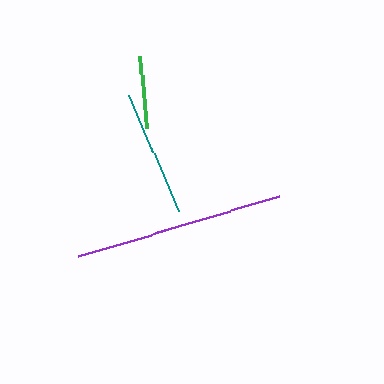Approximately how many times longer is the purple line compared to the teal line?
The purple line is approximately 1.7 times the length of the teal line.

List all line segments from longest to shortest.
From longest to shortest: purple, teal, green.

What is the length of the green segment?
The green segment is approximately 72 pixels long.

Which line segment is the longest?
The purple line is the longest at approximately 211 pixels.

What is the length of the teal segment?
The teal segment is approximately 127 pixels long.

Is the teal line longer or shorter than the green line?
The teal line is longer than the green line.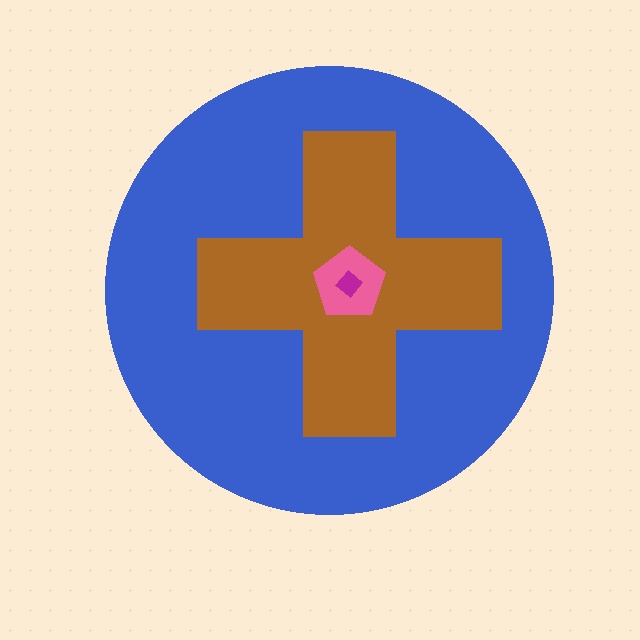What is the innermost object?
The magenta diamond.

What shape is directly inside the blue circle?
The brown cross.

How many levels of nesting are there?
4.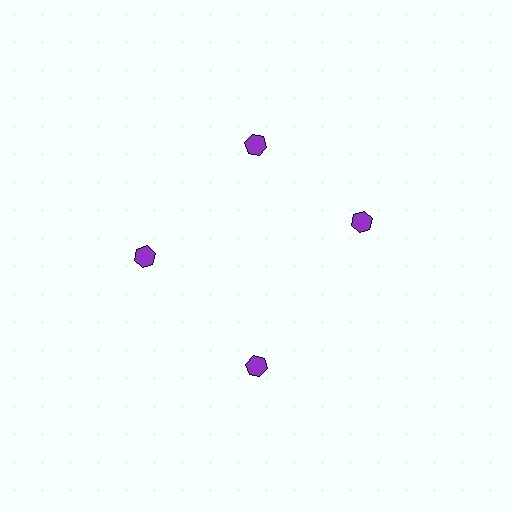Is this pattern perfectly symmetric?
No. The 4 purple hexagons are arranged in a ring, but one element near the 3 o'clock position is rotated out of alignment along the ring, breaking the 4-fold rotational symmetry.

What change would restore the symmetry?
The symmetry would be restored by rotating it back into even spacing with its neighbors so that all 4 hexagons sit at equal angles and equal distance from the center.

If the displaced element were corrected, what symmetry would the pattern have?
It would have 4-fold rotational symmetry — the pattern would map onto itself every 90 degrees.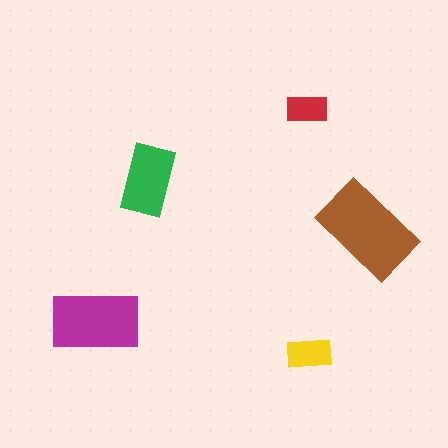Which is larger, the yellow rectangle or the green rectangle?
The green one.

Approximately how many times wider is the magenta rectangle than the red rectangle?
About 2 times wider.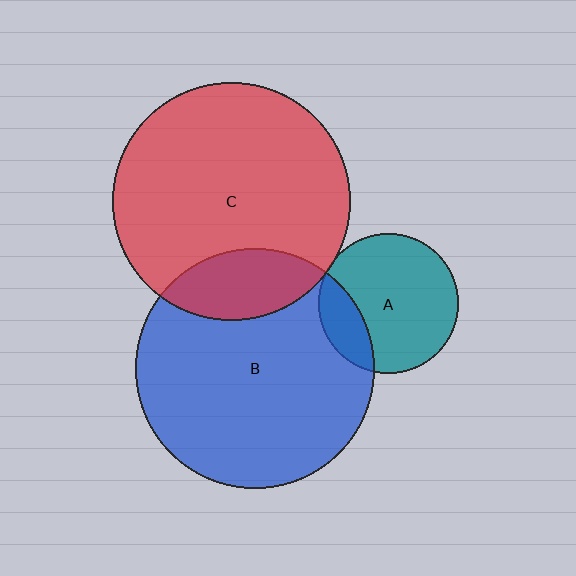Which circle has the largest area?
Circle B (blue).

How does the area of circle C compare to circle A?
Approximately 2.9 times.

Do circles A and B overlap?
Yes.